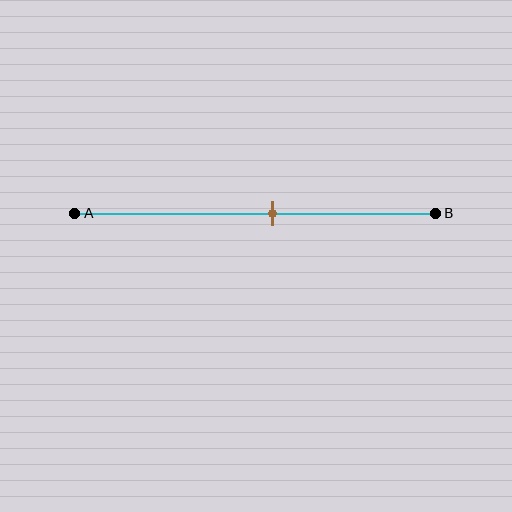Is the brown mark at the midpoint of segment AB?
No, the mark is at about 55% from A, not at the 50% midpoint.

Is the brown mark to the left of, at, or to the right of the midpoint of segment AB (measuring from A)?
The brown mark is to the right of the midpoint of segment AB.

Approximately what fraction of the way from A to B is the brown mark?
The brown mark is approximately 55% of the way from A to B.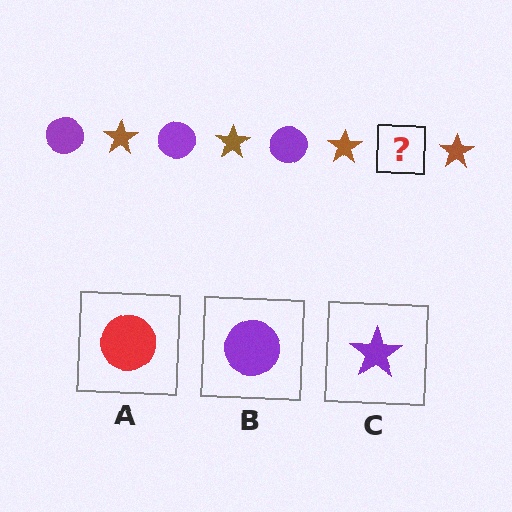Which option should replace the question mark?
Option B.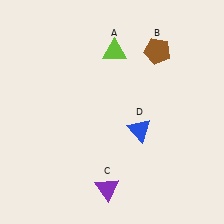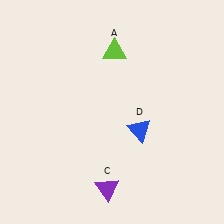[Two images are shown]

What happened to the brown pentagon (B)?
The brown pentagon (B) was removed in Image 2. It was in the top-right area of Image 1.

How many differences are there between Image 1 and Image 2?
There is 1 difference between the two images.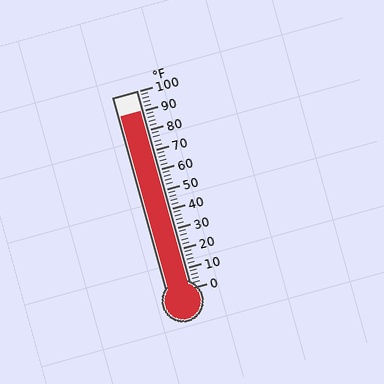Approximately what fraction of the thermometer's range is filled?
The thermometer is filled to approximately 90% of its range.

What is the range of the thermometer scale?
The thermometer scale ranges from 0°F to 100°F.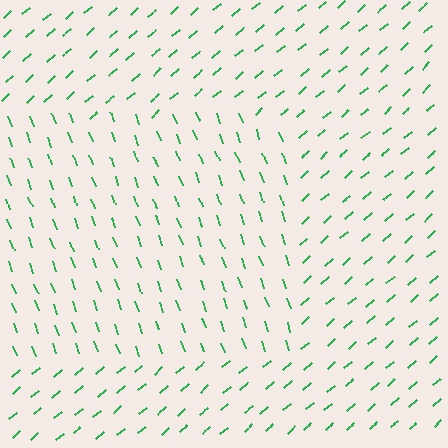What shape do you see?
I see a rectangle.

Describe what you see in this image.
The image is filled with small green line segments. A rectangle region in the image has lines oriented differently from the surrounding lines, creating a visible texture boundary.